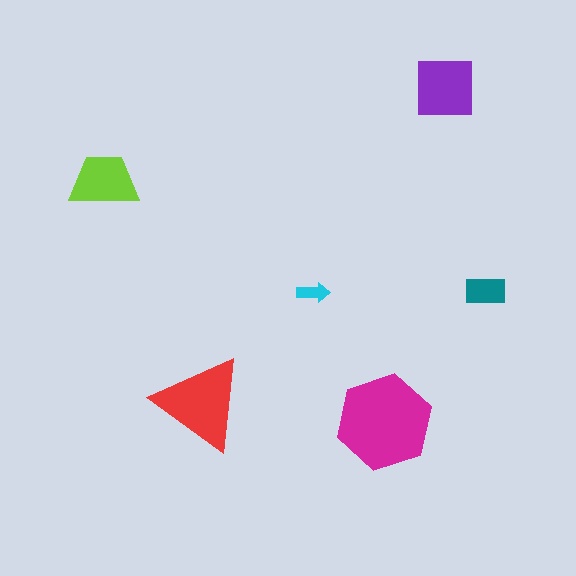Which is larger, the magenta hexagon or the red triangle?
The magenta hexagon.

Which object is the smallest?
The cyan arrow.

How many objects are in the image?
There are 6 objects in the image.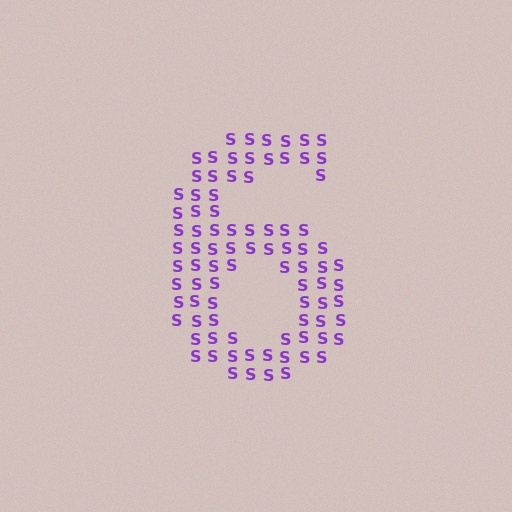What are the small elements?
The small elements are letter S's.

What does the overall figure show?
The overall figure shows the digit 6.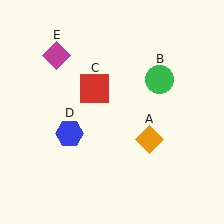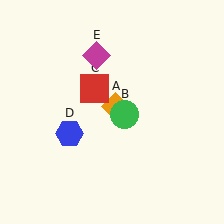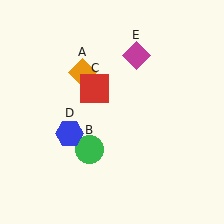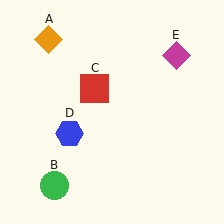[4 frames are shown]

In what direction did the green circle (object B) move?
The green circle (object B) moved down and to the left.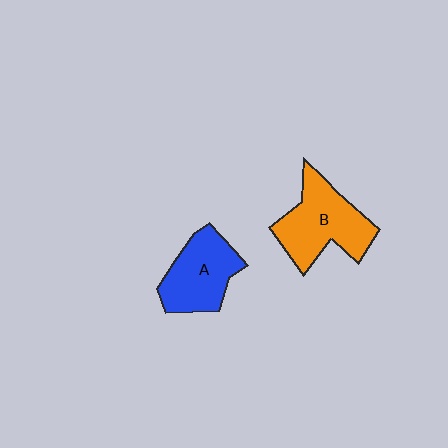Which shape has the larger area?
Shape B (orange).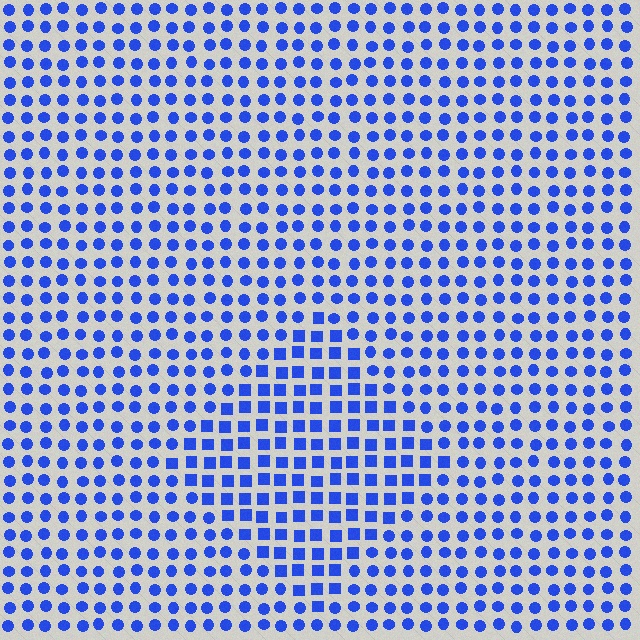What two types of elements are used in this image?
The image uses squares inside the diamond region and circles outside it.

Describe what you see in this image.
The image is filled with small blue elements arranged in a uniform grid. A diamond-shaped region contains squares, while the surrounding area contains circles. The boundary is defined purely by the change in element shape.